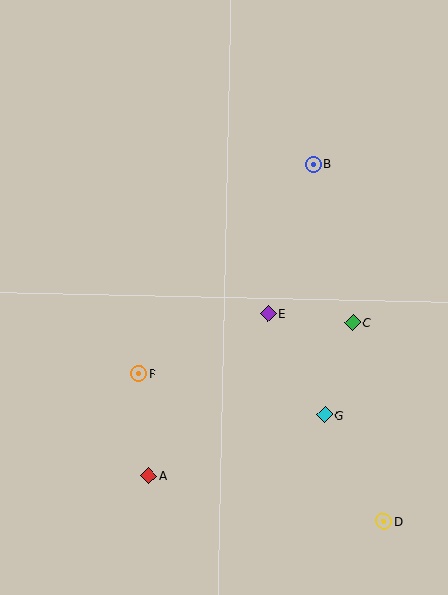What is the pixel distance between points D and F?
The distance between D and F is 286 pixels.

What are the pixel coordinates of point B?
Point B is at (313, 164).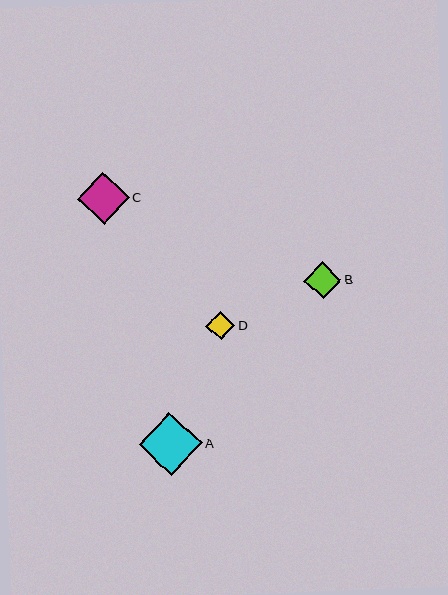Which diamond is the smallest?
Diamond D is the smallest with a size of approximately 29 pixels.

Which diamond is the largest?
Diamond A is the largest with a size of approximately 63 pixels.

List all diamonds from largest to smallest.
From largest to smallest: A, C, B, D.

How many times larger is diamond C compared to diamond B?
Diamond C is approximately 1.4 times the size of diamond B.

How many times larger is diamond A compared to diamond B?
Diamond A is approximately 1.7 times the size of diamond B.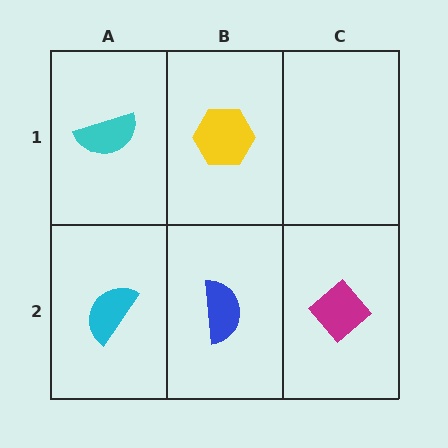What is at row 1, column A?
A cyan semicircle.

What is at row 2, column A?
A cyan semicircle.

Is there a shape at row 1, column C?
No, that cell is empty.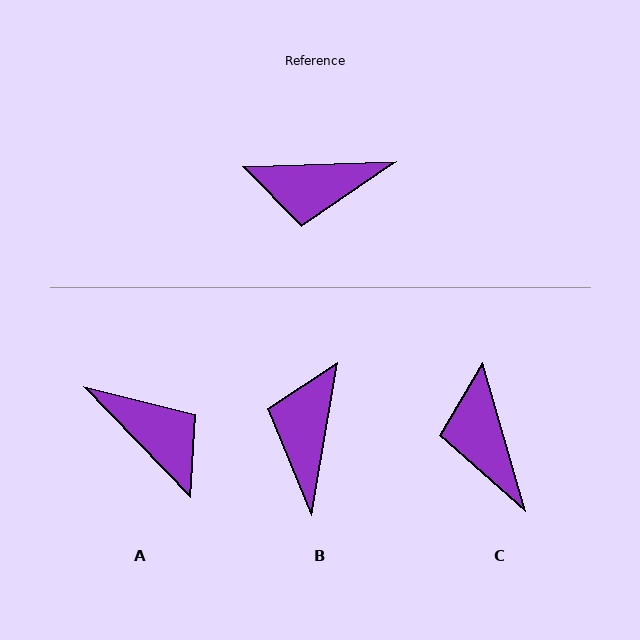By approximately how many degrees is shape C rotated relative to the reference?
Approximately 76 degrees clockwise.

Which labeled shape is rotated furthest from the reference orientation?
A, about 132 degrees away.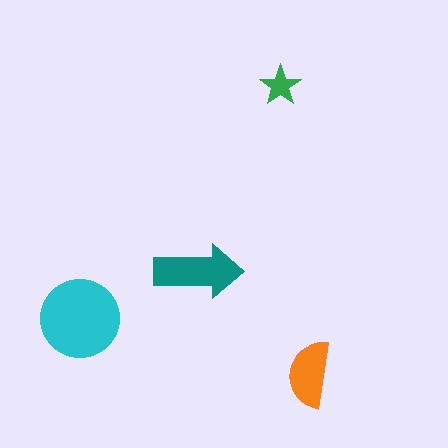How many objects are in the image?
There are 4 objects in the image.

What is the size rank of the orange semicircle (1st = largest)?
3rd.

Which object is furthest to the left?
The cyan circle is leftmost.